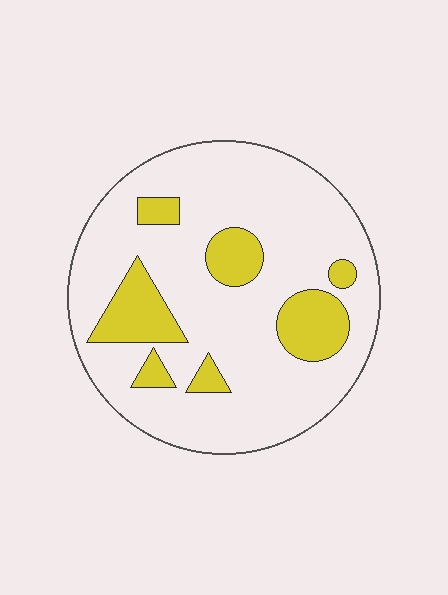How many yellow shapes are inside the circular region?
7.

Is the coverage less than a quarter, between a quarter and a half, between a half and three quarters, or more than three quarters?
Less than a quarter.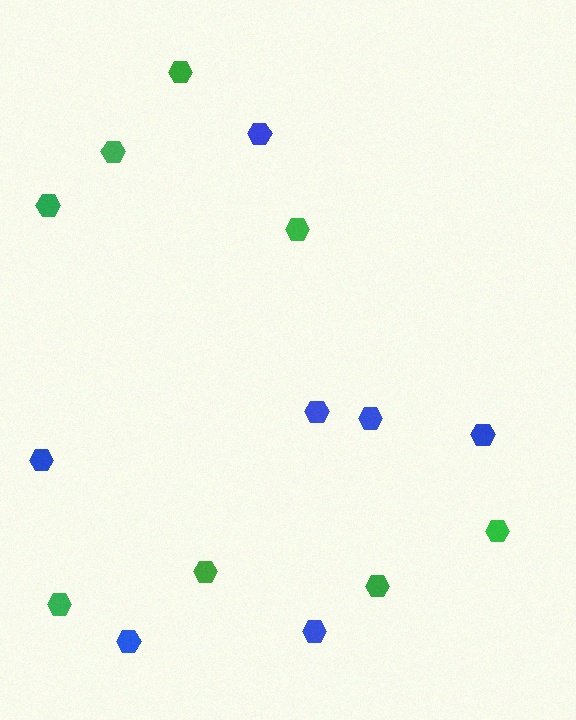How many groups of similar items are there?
There are 2 groups: one group of green hexagons (8) and one group of blue hexagons (7).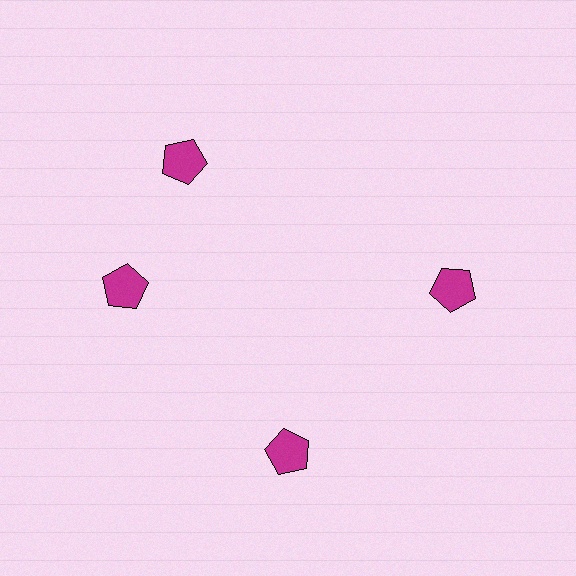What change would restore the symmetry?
The symmetry would be restored by rotating it back into even spacing with its neighbors so that all 4 pentagons sit at equal angles and equal distance from the center.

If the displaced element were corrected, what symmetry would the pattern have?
It would have 4-fold rotational symmetry — the pattern would map onto itself every 90 degrees.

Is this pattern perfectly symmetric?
No. The 4 magenta pentagons are arranged in a ring, but one element near the 12 o'clock position is rotated out of alignment along the ring, breaking the 4-fold rotational symmetry.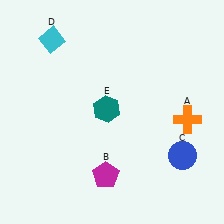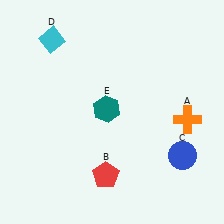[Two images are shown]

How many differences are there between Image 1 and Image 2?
There is 1 difference between the two images.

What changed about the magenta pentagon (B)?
In Image 1, B is magenta. In Image 2, it changed to red.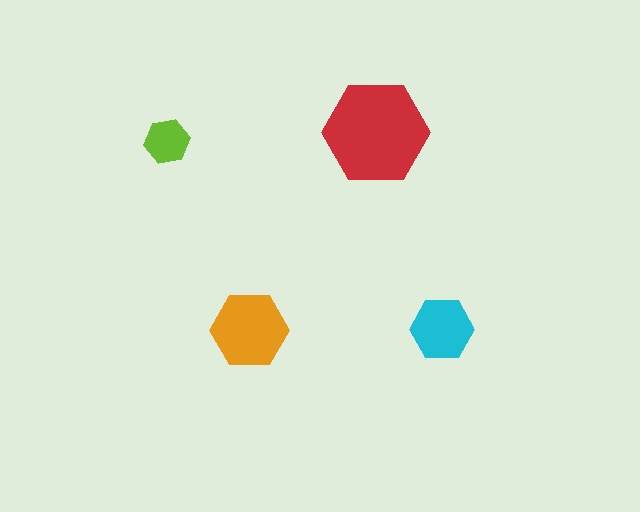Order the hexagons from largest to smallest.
the red one, the orange one, the cyan one, the lime one.